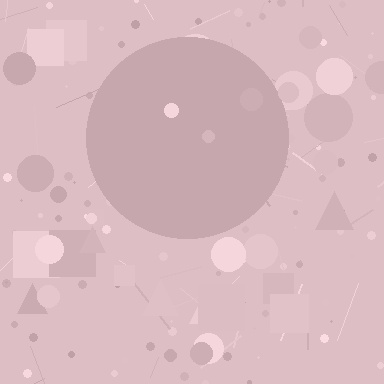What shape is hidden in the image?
A circle is hidden in the image.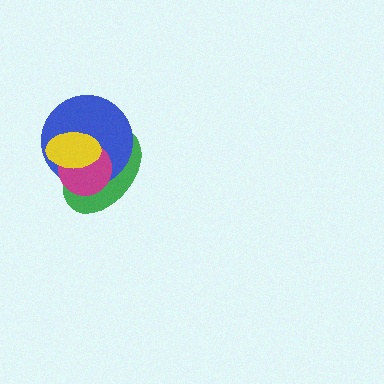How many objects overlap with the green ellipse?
3 objects overlap with the green ellipse.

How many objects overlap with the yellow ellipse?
3 objects overlap with the yellow ellipse.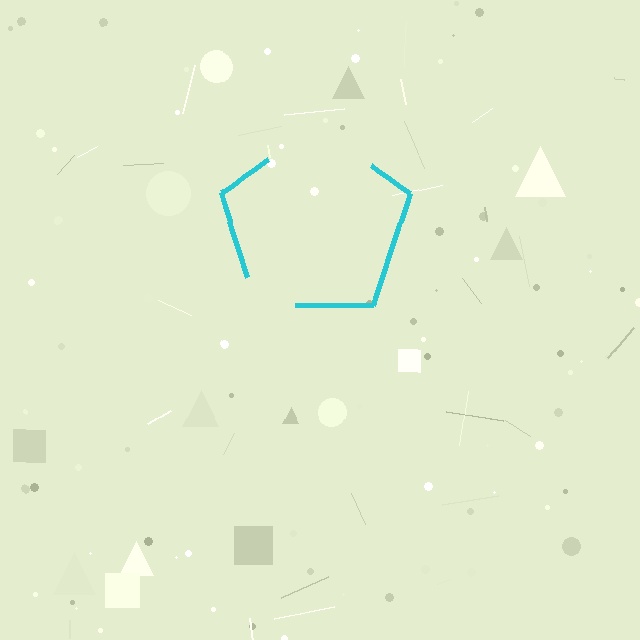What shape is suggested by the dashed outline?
The dashed outline suggests a pentagon.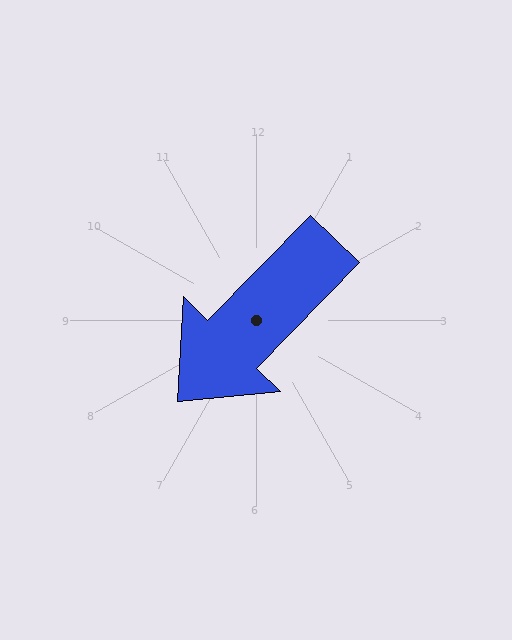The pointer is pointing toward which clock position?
Roughly 7 o'clock.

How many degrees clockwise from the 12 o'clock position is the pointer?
Approximately 224 degrees.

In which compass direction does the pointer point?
Southwest.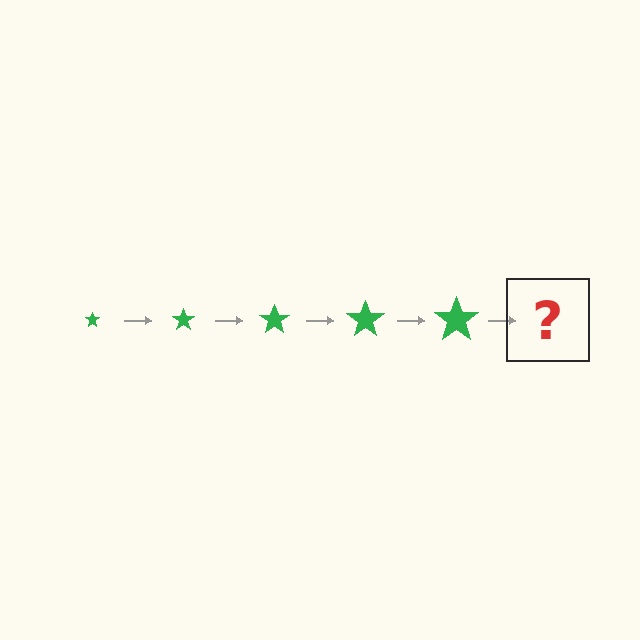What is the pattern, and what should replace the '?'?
The pattern is that the star gets progressively larger each step. The '?' should be a green star, larger than the previous one.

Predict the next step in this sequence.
The next step is a green star, larger than the previous one.